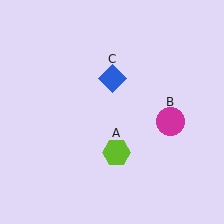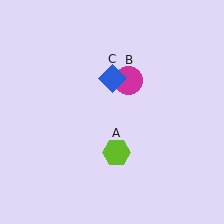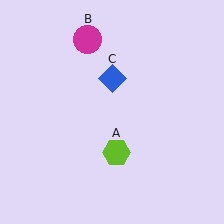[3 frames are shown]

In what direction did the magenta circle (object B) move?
The magenta circle (object B) moved up and to the left.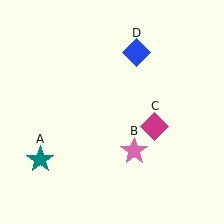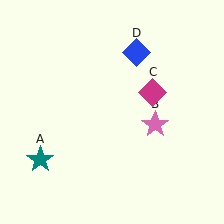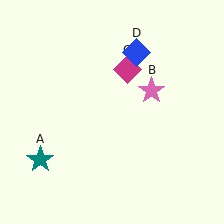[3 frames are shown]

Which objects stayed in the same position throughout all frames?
Teal star (object A) and blue diamond (object D) remained stationary.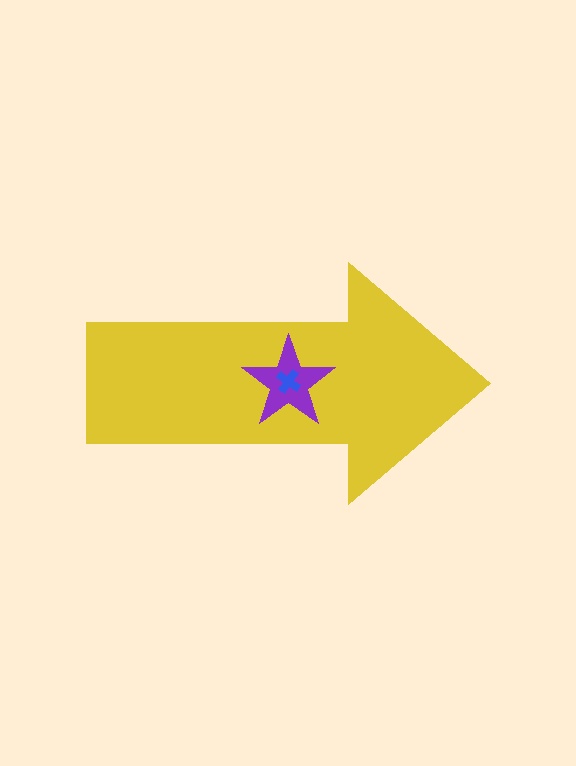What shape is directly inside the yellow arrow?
The purple star.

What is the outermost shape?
The yellow arrow.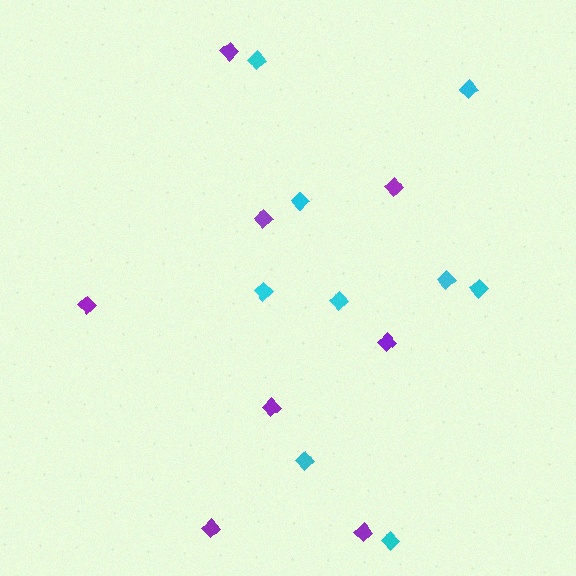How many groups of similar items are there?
There are 2 groups: one group of purple diamonds (8) and one group of cyan diamonds (9).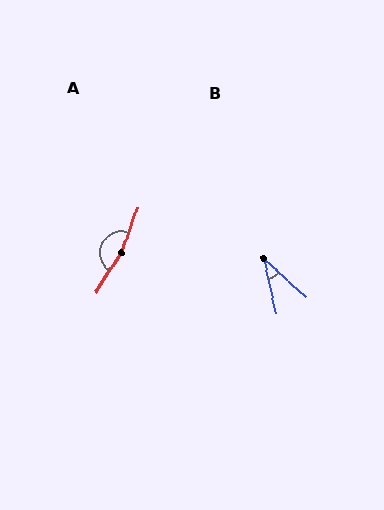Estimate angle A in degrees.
Approximately 166 degrees.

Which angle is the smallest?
B, at approximately 34 degrees.